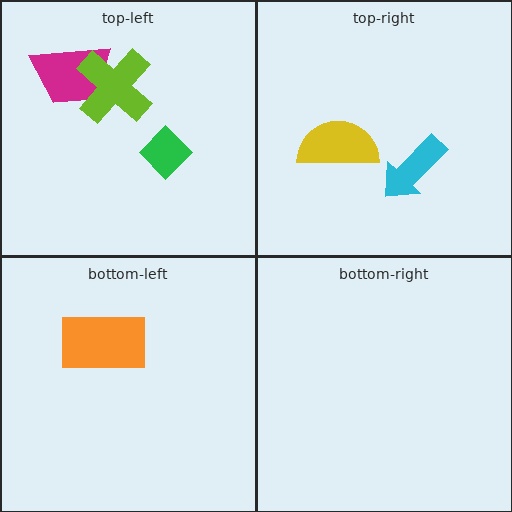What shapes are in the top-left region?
The green diamond, the magenta trapezoid, the lime cross.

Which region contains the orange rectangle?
The bottom-left region.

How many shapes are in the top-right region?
2.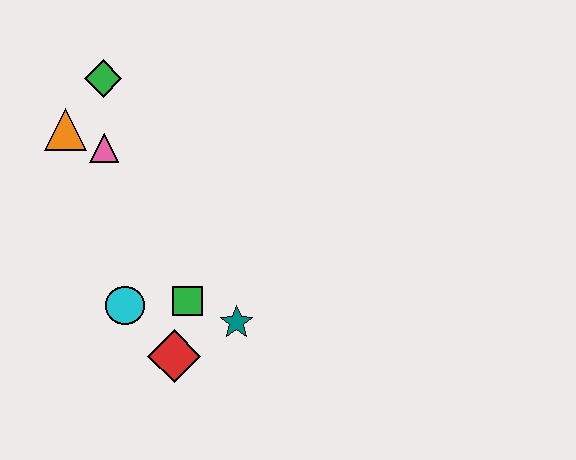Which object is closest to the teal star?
The green square is closest to the teal star.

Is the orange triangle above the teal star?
Yes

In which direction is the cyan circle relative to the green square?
The cyan circle is to the left of the green square.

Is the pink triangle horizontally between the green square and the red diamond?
No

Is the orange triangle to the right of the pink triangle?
No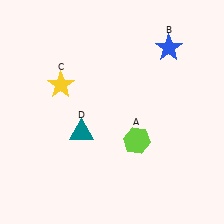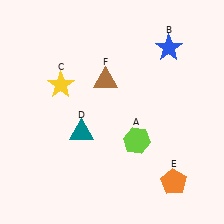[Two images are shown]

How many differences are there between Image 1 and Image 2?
There are 2 differences between the two images.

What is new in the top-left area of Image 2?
A brown triangle (F) was added in the top-left area of Image 2.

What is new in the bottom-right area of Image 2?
An orange pentagon (E) was added in the bottom-right area of Image 2.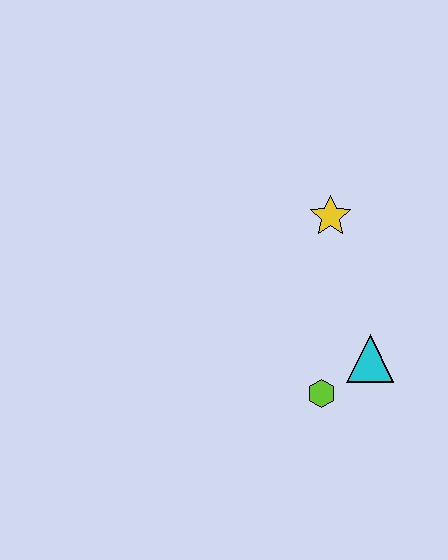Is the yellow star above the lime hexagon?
Yes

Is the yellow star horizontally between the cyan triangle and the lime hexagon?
Yes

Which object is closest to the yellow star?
The cyan triangle is closest to the yellow star.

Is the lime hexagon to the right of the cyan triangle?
No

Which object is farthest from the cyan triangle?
The yellow star is farthest from the cyan triangle.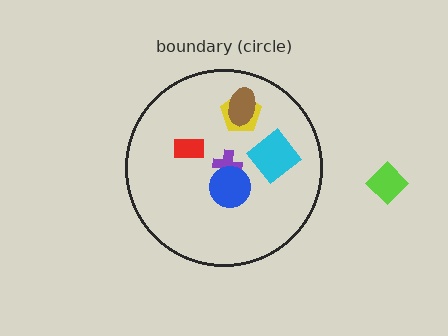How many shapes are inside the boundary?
6 inside, 1 outside.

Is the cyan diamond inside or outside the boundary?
Inside.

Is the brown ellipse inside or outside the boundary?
Inside.